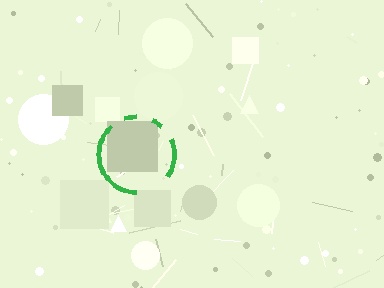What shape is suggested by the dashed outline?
The dashed outline suggests a circle.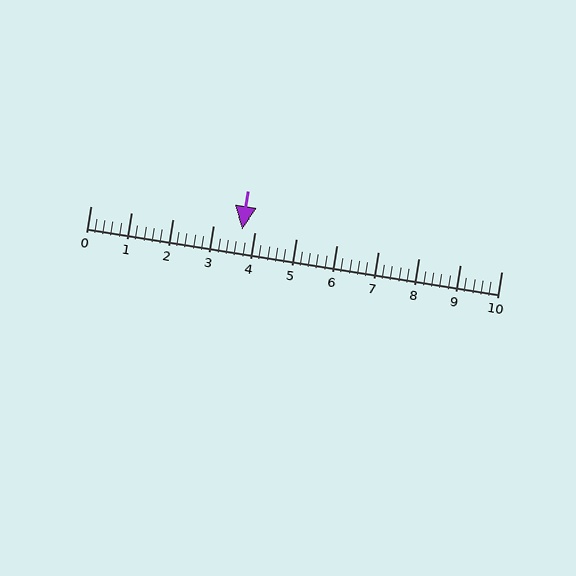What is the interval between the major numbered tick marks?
The major tick marks are spaced 1 units apart.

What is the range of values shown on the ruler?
The ruler shows values from 0 to 10.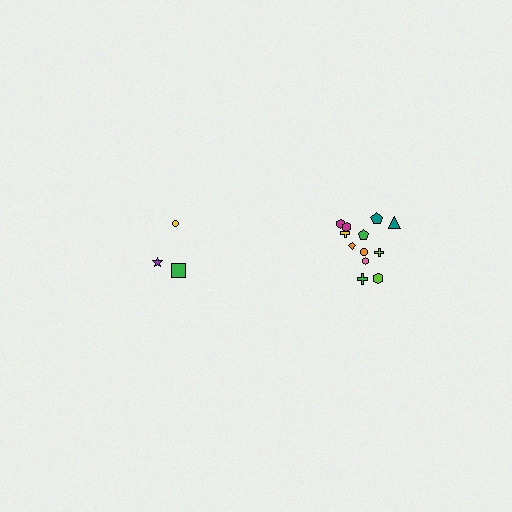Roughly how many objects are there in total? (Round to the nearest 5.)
Roughly 15 objects in total.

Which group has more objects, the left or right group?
The right group.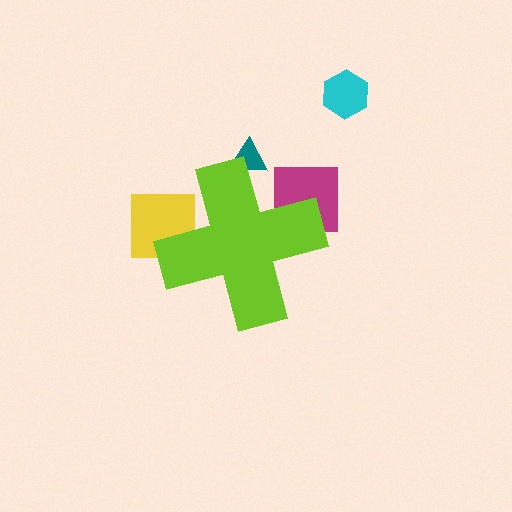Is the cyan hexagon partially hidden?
No, the cyan hexagon is fully visible.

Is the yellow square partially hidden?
Yes, the yellow square is partially hidden behind the lime cross.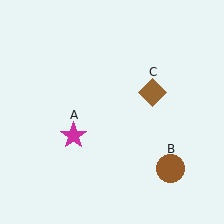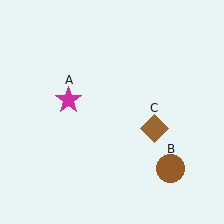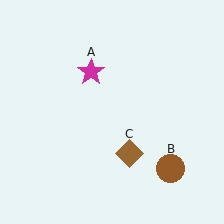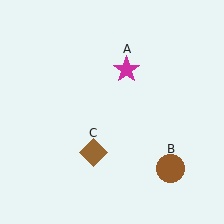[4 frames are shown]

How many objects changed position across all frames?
2 objects changed position: magenta star (object A), brown diamond (object C).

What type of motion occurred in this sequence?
The magenta star (object A), brown diamond (object C) rotated clockwise around the center of the scene.